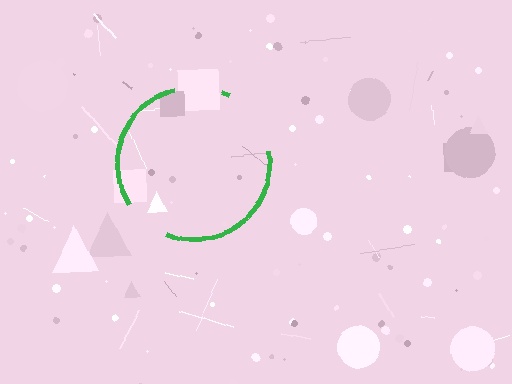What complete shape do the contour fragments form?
The contour fragments form a circle.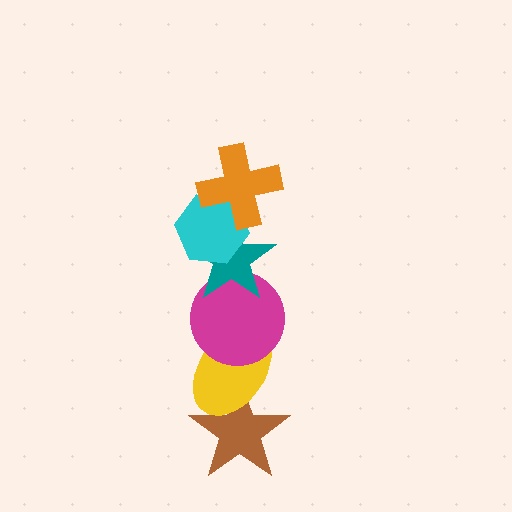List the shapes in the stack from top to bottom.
From top to bottom: the orange cross, the cyan hexagon, the teal star, the magenta circle, the yellow ellipse, the brown star.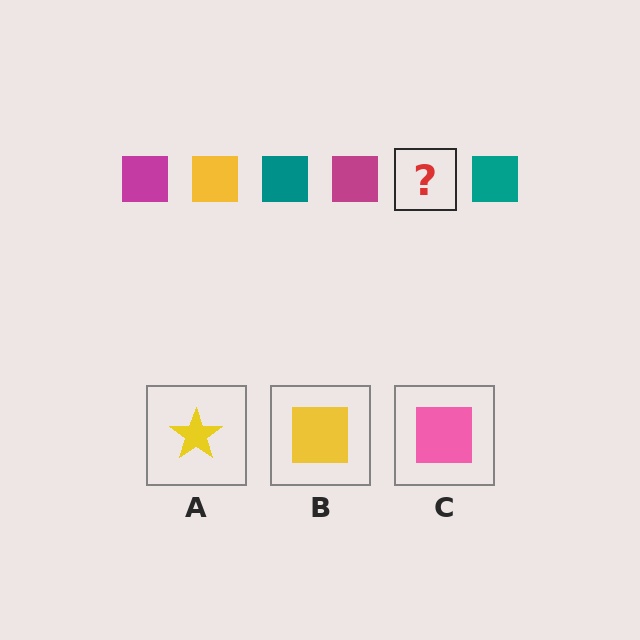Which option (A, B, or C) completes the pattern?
B.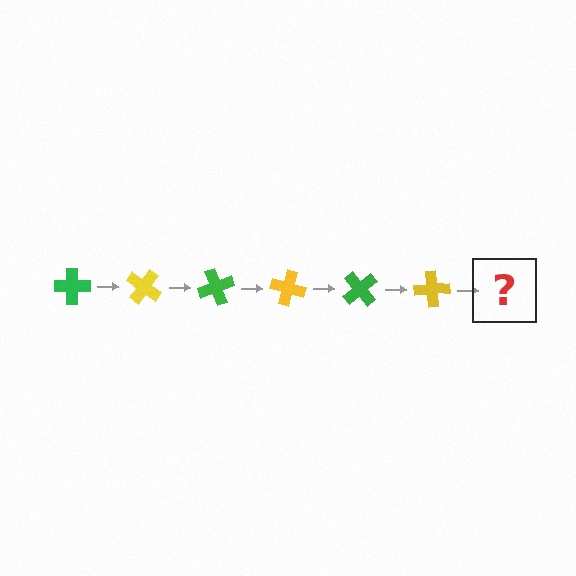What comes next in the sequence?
The next element should be a green cross, rotated 210 degrees from the start.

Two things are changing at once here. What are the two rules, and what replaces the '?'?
The two rules are that it rotates 35 degrees each step and the color cycles through green and yellow. The '?' should be a green cross, rotated 210 degrees from the start.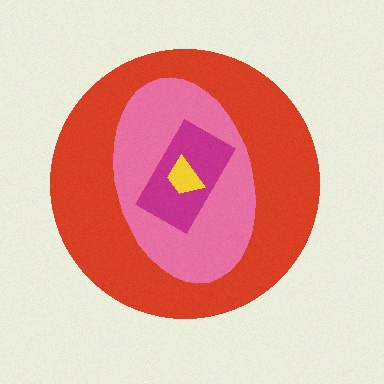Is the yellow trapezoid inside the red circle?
Yes.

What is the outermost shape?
The red circle.